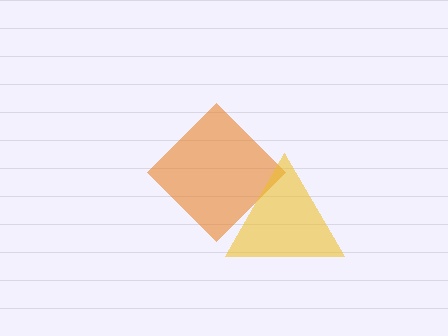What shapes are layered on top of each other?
The layered shapes are: an orange diamond, a yellow triangle.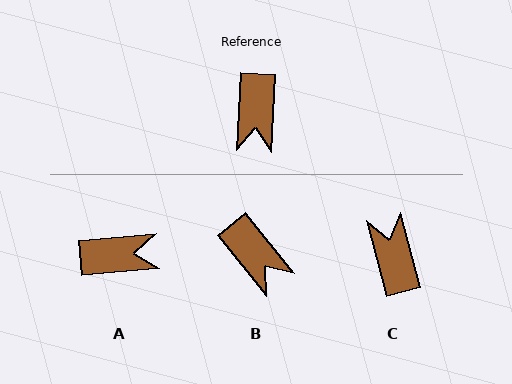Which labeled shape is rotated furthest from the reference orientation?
C, about 163 degrees away.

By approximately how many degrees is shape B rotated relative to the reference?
Approximately 42 degrees counter-clockwise.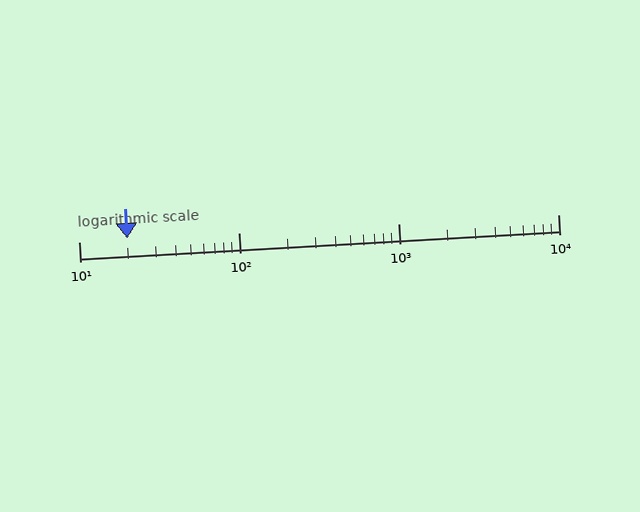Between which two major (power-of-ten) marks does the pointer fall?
The pointer is between 10 and 100.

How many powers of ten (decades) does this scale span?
The scale spans 3 decades, from 10 to 10000.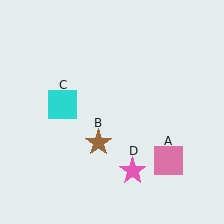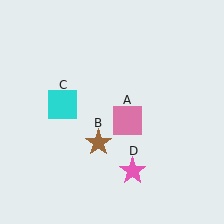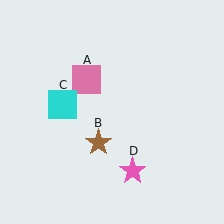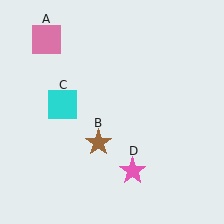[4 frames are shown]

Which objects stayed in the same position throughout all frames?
Brown star (object B) and cyan square (object C) and pink star (object D) remained stationary.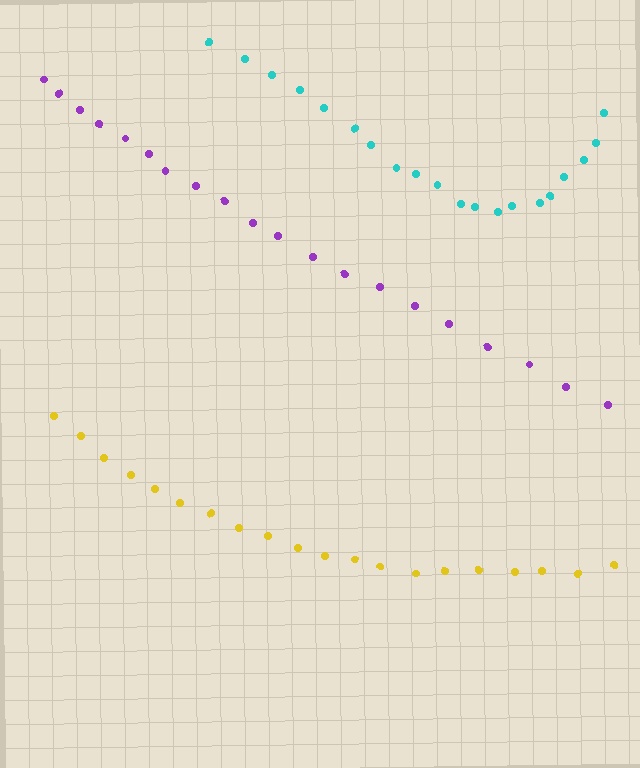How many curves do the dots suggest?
There are 3 distinct paths.